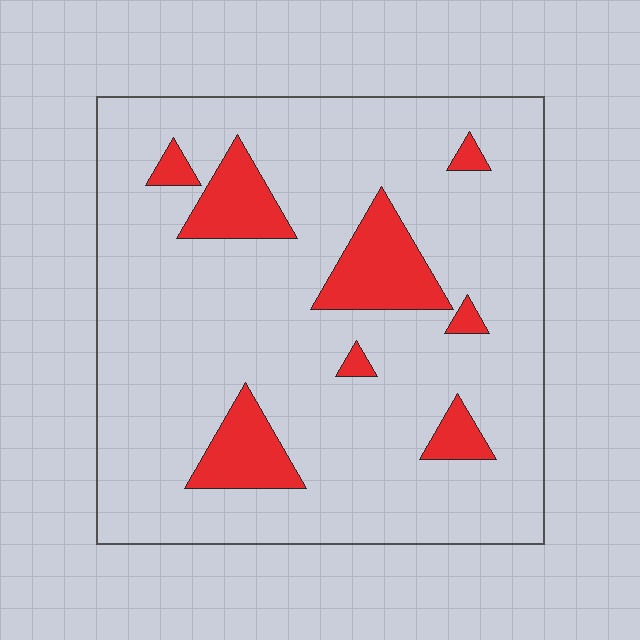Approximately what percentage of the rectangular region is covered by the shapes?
Approximately 15%.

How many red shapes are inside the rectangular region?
8.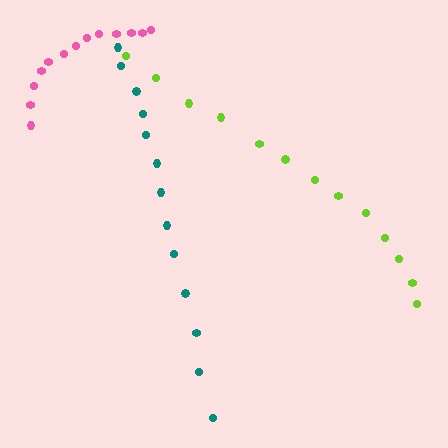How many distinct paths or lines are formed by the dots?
There are 3 distinct paths.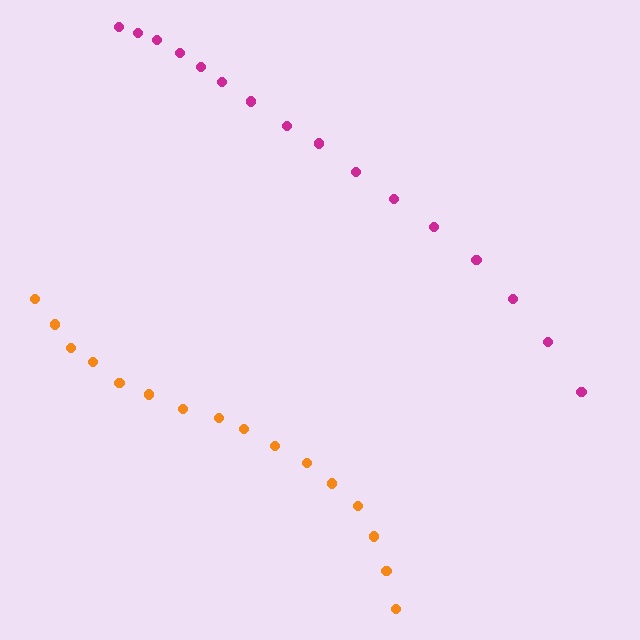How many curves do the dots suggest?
There are 2 distinct paths.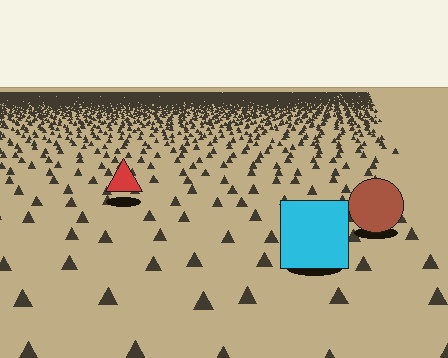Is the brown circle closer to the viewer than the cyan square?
No. The cyan square is closer — you can tell from the texture gradient: the ground texture is coarser near it.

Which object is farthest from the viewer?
The red triangle is farthest from the viewer. It appears smaller and the ground texture around it is denser.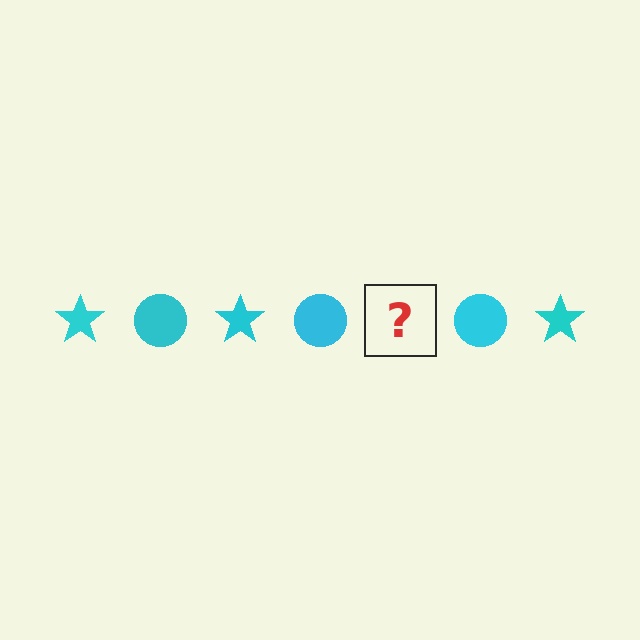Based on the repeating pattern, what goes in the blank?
The blank should be a cyan star.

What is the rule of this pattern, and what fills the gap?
The rule is that the pattern cycles through star, circle shapes in cyan. The gap should be filled with a cyan star.